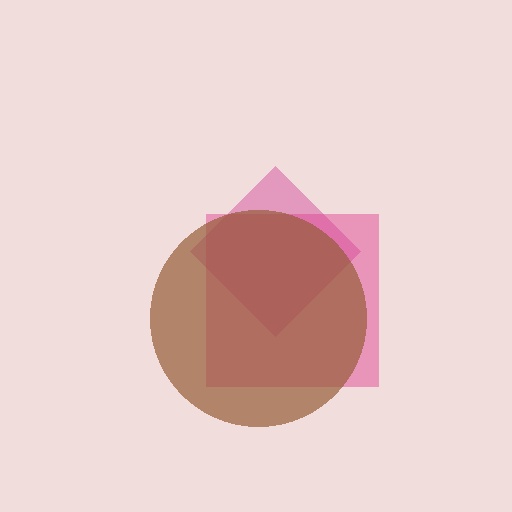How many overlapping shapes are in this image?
There are 3 overlapping shapes in the image.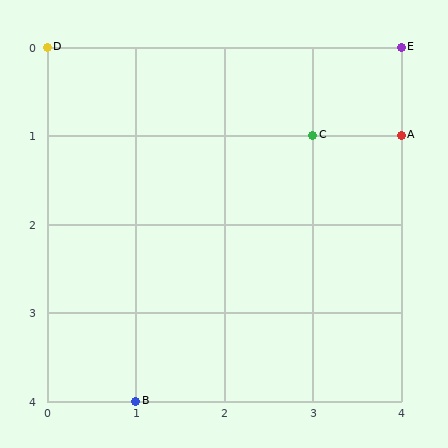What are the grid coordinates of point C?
Point C is at grid coordinates (3, 1).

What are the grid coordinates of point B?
Point B is at grid coordinates (1, 4).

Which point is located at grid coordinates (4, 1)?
Point A is at (4, 1).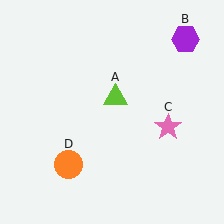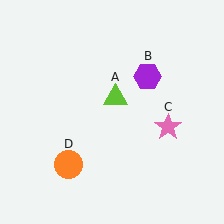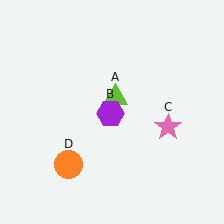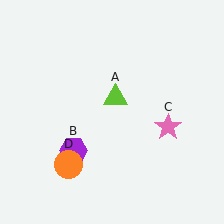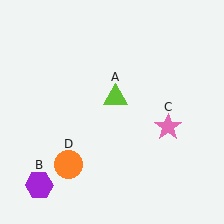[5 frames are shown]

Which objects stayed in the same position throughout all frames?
Lime triangle (object A) and pink star (object C) and orange circle (object D) remained stationary.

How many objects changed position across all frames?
1 object changed position: purple hexagon (object B).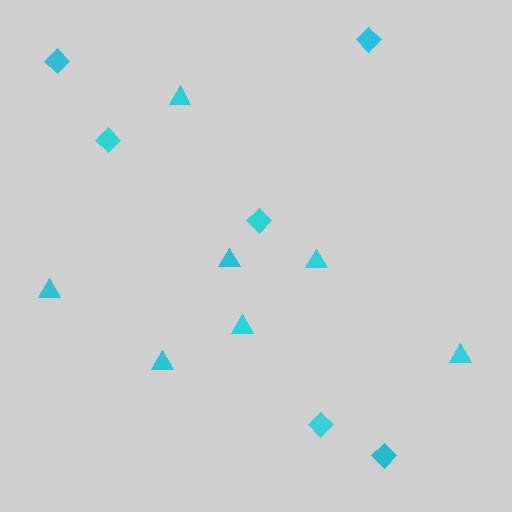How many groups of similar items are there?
There are 2 groups: one group of triangles (7) and one group of diamonds (6).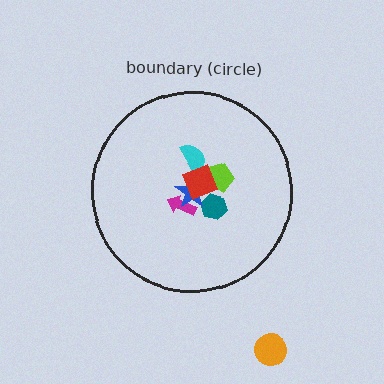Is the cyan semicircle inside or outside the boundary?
Inside.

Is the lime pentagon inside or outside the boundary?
Inside.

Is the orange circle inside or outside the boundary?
Outside.